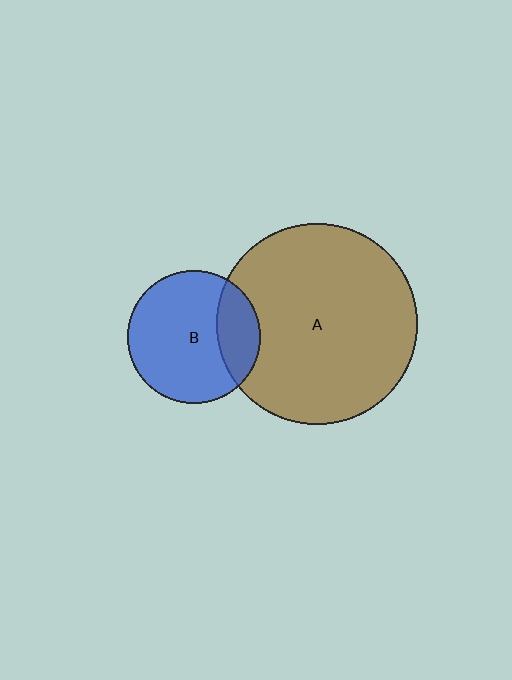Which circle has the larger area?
Circle A (brown).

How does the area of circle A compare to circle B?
Approximately 2.3 times.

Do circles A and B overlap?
Yes.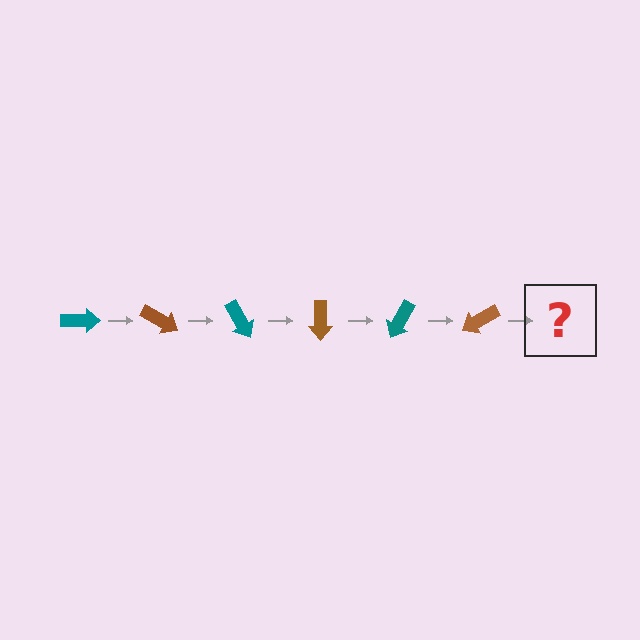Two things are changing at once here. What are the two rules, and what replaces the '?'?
The two rules are that it rotates 30 degrees each step and the color cycles through teal and brown. The '?' should be a teal arrow, rotated 180 degrees from the start.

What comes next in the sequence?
The next element should be a teal arrow, rotated 180 degrees from the start.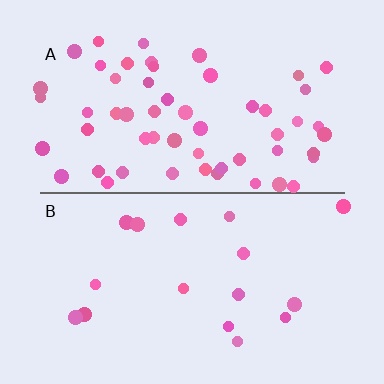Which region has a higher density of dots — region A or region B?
A (the top).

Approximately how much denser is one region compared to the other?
Approximately 3.3× — region A over region B.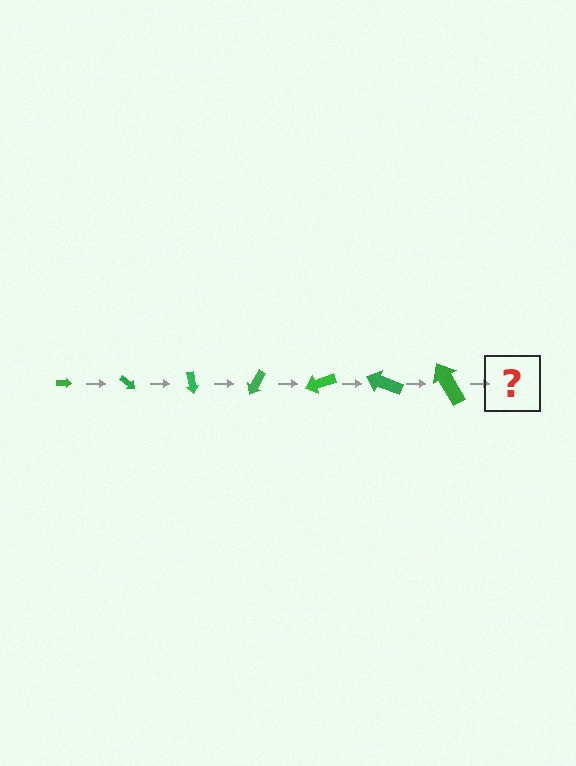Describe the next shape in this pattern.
It should be an arrow, larger than the previous one and rotated 280 degrees from the start.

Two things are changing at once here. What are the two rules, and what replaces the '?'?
The two rules are that the arrow grows larger each step and it rotates 40 degrees each step. The '?' should be an arrow, larger than the previous one and rotated 280 degrees from the start.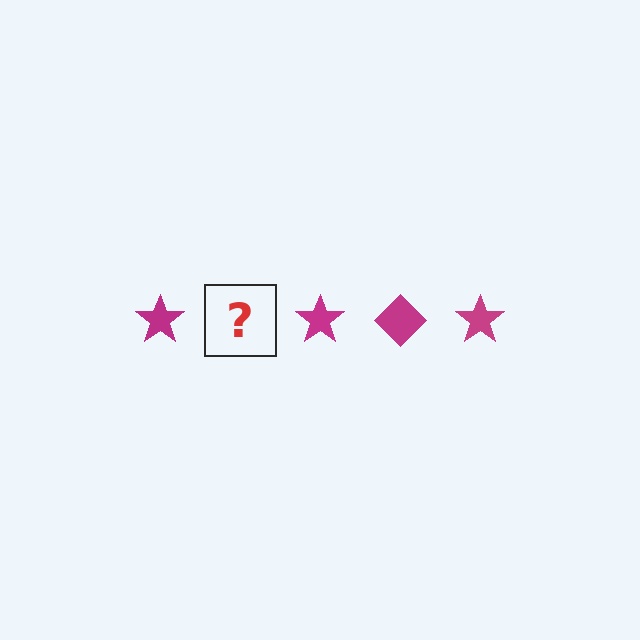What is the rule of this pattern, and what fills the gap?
The rule is that the pattern cycles through star, diamond shapes in magenta. The gap should be filled with a magenta diamond.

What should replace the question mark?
The question mark should be replaced with a magenta diamond.